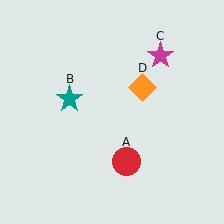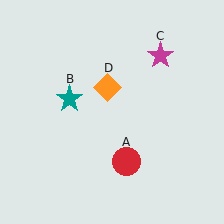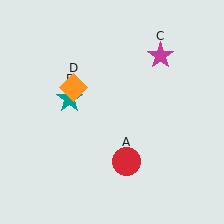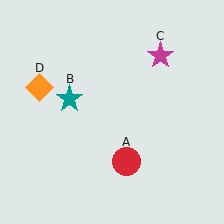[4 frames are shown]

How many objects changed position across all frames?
1 object changed position: orange diamond (object D).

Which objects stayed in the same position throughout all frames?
Red circle (object A) and teal star (object B) and magenta star (object C) remained stationary.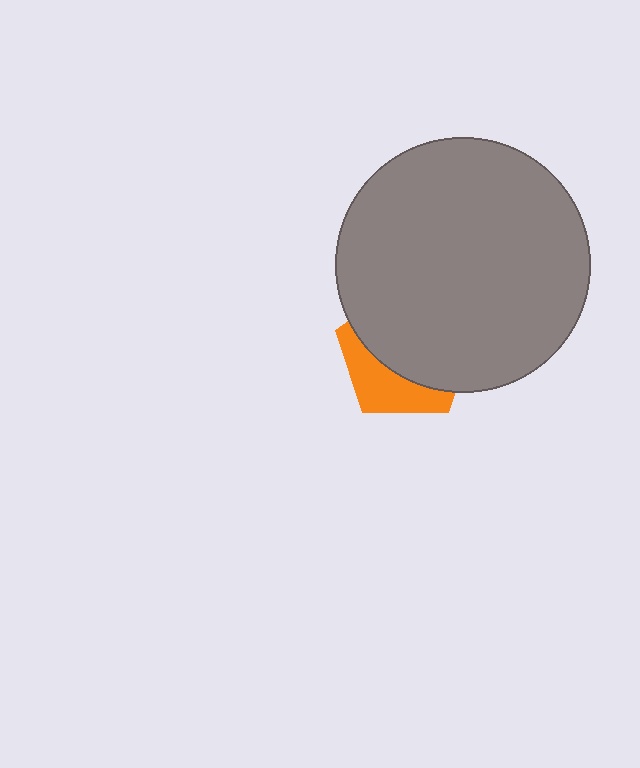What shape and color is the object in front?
The object in front is a gray circle.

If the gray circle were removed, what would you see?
You would see the complete orange pentagon.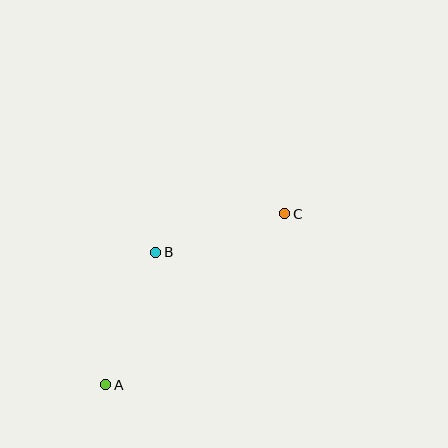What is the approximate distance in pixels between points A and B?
The distance between A and B is approximately 142 pixels.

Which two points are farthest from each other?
Points A and C are farthest from each other.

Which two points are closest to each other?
Points B and C are closest to each other.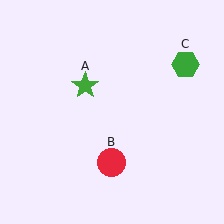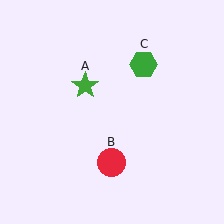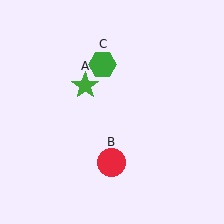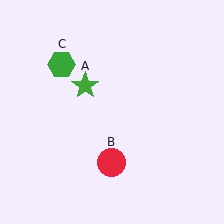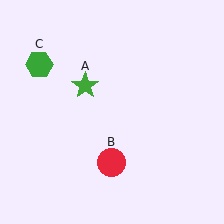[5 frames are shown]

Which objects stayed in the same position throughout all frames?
Green star (object A) and red circle (object B) remained stationary.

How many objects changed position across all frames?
1 object changed position: green hexagon (object C).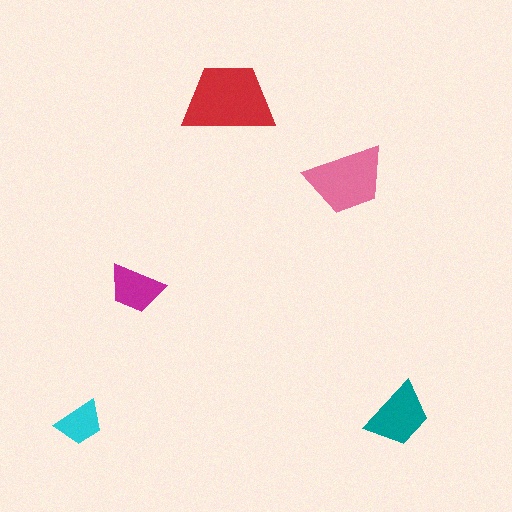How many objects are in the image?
There are 5 objects in the image.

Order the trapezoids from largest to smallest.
the red one, the pink one, the teal one, the magenta one, the cyan one.